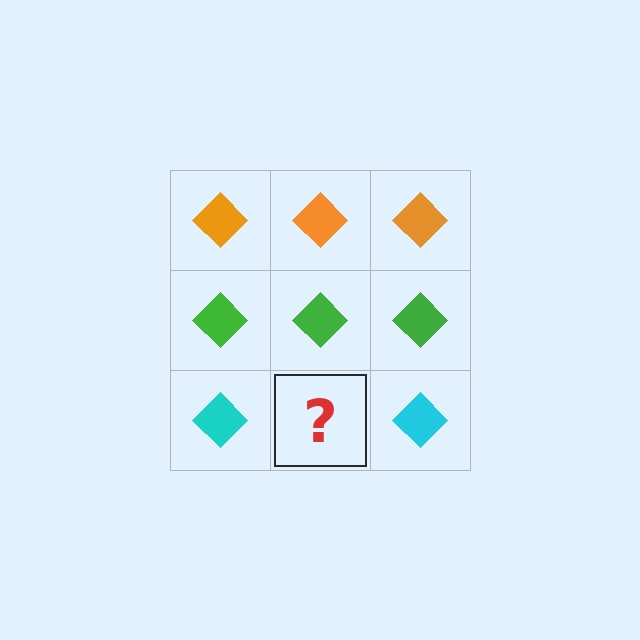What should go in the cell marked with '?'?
The missing cell should contain a cyan diamond.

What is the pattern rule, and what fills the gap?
The rule is that each row has a consistent color. The gap should be filled with a cyan diamond.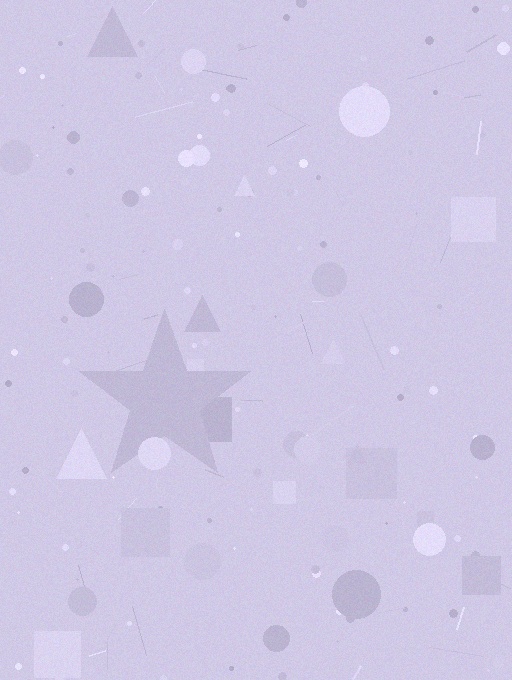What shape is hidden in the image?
A star is hidden in the image.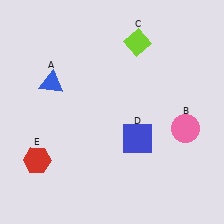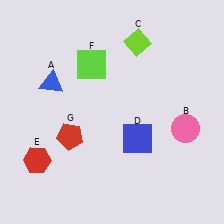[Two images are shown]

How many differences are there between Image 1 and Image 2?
There are 2 differences between the two images.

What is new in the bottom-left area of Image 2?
A red pentagon (G) was added in the bottom-left area of Image 2.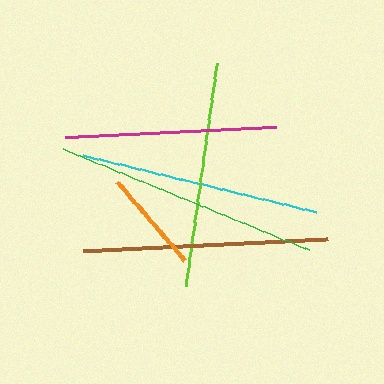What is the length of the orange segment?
The orange segment is approximately 104 pixels long.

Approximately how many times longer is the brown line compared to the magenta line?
The brown line is approximately 1.2 times the length of the magenta line.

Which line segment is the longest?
The green line is the longest at approximately 266 pixels.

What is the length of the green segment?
The green segment is approximately 266 pixels long.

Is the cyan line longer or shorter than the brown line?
The brown line is longer than the cyan line.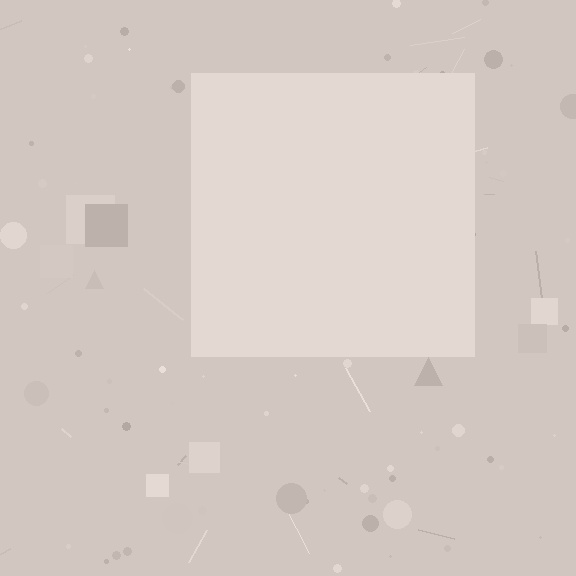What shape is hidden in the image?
A square is hidden in the image.